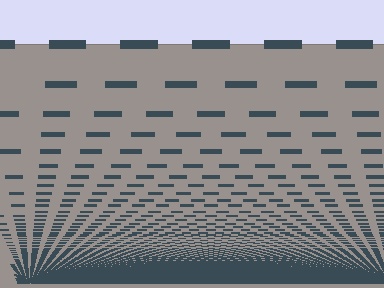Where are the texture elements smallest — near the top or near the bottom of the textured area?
Near the bottom.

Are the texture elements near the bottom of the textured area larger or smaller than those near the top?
Smaller. The gradient is inverted — elements near the bottom are smaller and denser.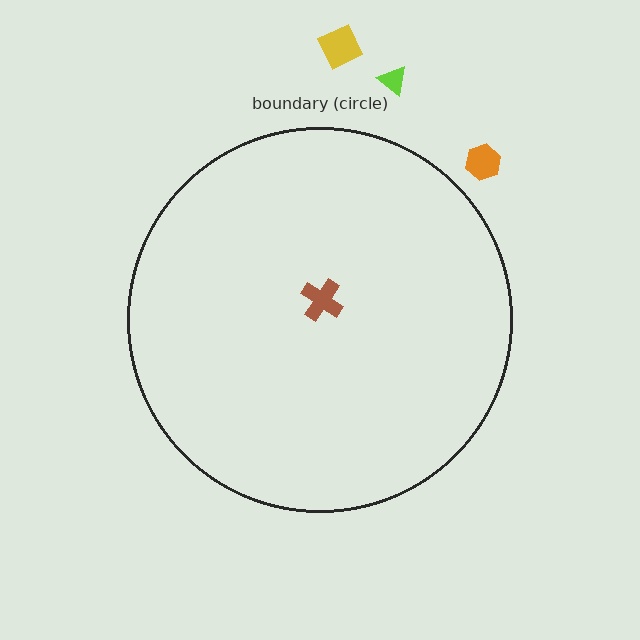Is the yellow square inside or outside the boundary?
Outside.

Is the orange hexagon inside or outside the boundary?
Outside.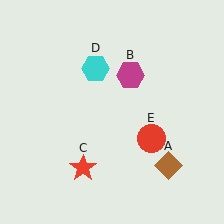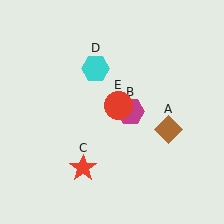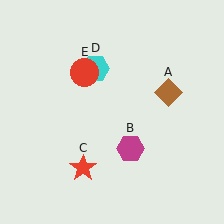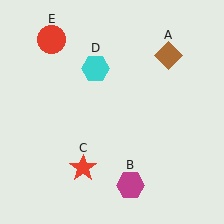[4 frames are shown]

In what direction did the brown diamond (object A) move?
The brown diamond (object A) moved up.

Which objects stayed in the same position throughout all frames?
Red star (object C) and cyan hexagon (object D) remained stationary.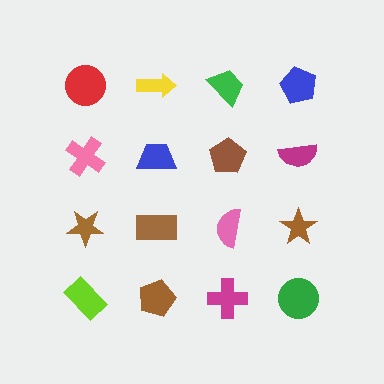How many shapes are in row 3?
4 shapes.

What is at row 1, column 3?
A green trapezoid.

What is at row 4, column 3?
A magenta cross.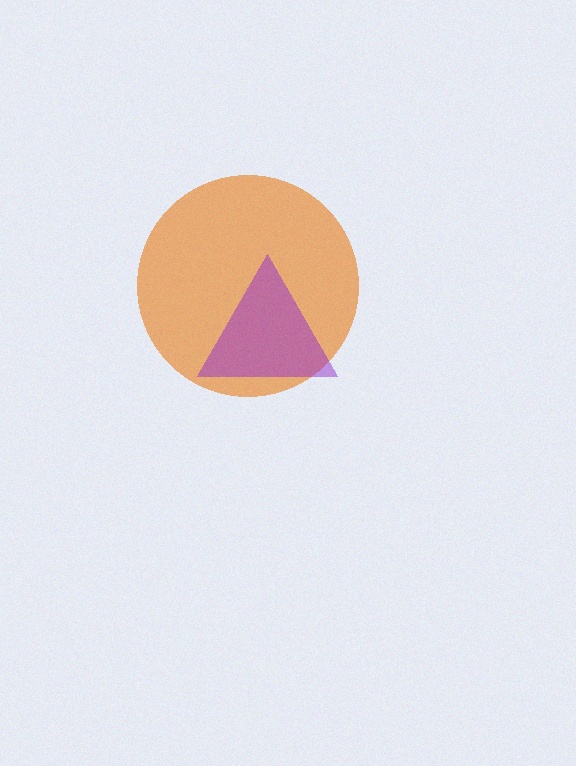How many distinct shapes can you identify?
There are 2 distinct shapes: an orange circle, a purple triangle.